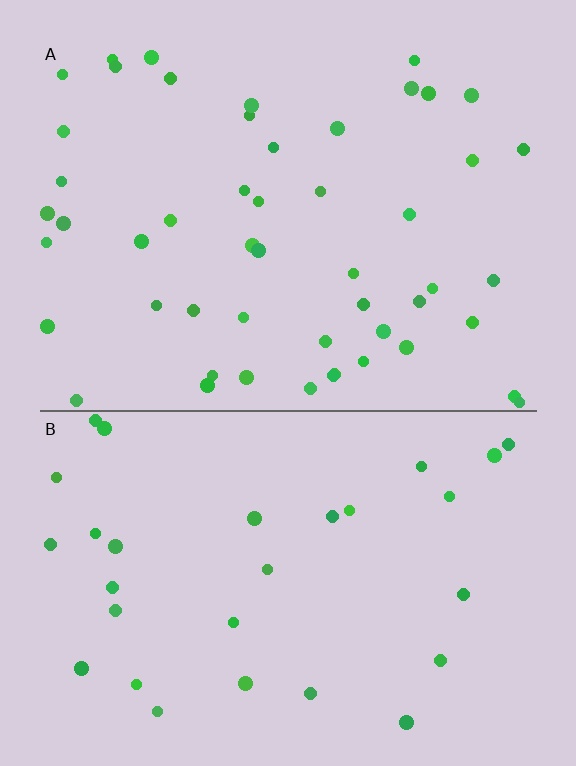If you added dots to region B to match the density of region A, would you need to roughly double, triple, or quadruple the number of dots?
Approximately double.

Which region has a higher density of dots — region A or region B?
A (the top).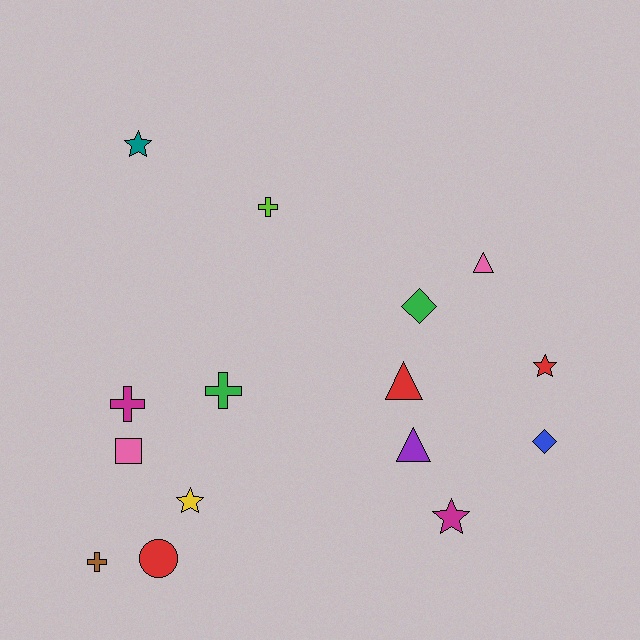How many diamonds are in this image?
There are 2 diamonds.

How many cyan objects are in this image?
There are no cyan objects.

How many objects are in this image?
There are 15 objects.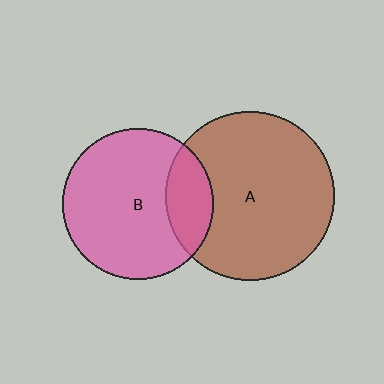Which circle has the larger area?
Circle A (brown).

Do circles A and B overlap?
Yes.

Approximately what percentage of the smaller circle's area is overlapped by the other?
Approximately 20%.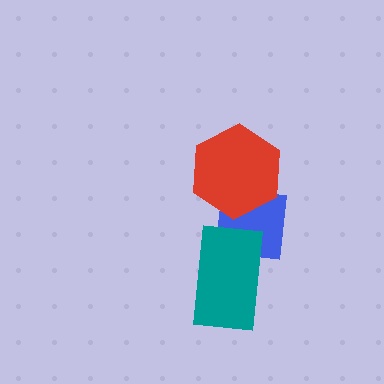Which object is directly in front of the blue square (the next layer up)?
The teal rectangle is directly in front of the blue square.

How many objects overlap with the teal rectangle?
1 object overlaps with the teal rectangle.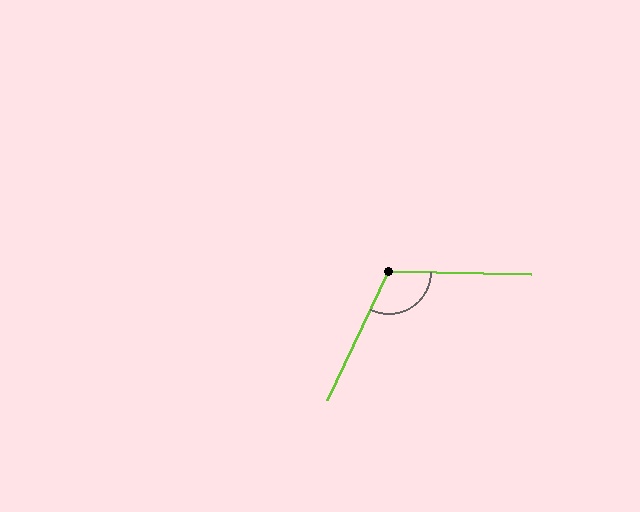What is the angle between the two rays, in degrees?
Approximately 114 degrees.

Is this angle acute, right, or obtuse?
It is obtuse.